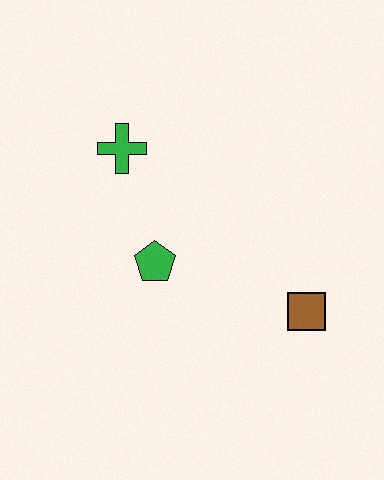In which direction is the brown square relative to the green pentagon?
The brown square is to the right of the green pentagon.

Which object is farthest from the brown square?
The green cross is farthest from the brown square.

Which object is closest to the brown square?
The green pentagon is closest to the brown square.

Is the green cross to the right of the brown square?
No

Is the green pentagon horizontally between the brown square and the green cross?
Yes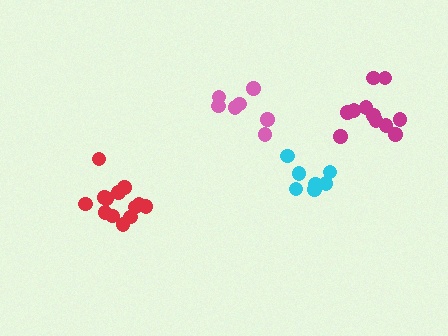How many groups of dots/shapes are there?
There are 4 groups.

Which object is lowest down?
The red cluster is bottommost.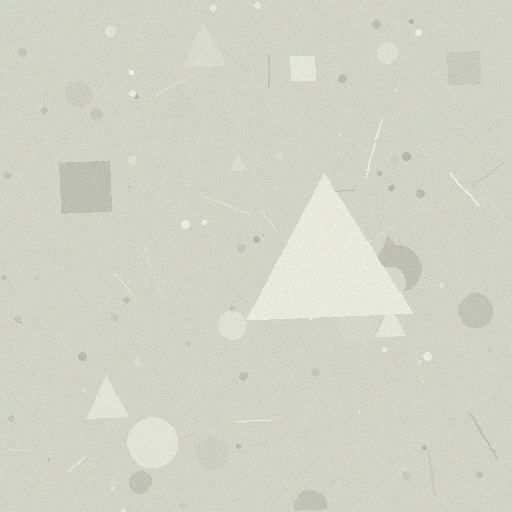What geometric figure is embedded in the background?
A triangle is embedded in the background.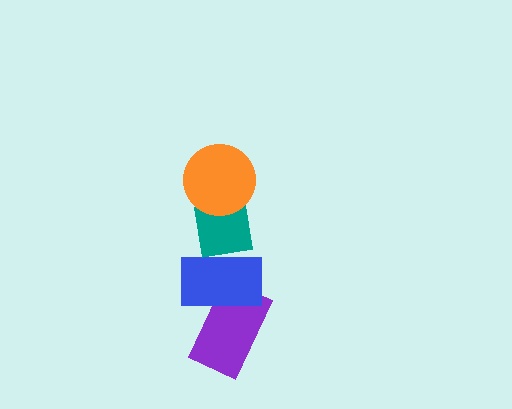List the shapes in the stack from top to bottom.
From top to bottom: the orange circle, the teal square, the blue rectangle, the purple rectangle.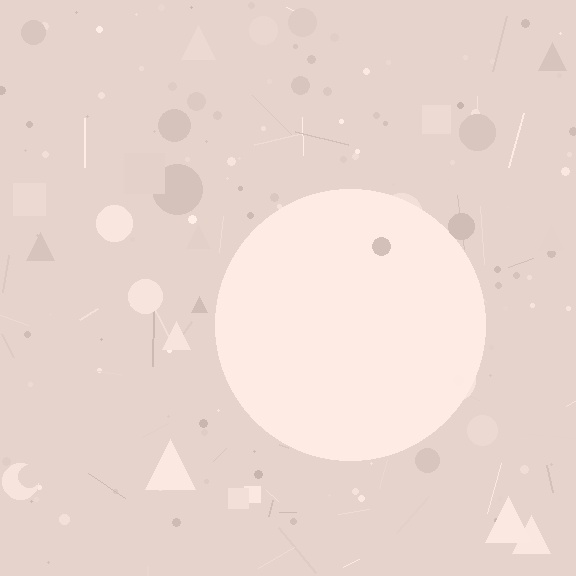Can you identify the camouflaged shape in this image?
The camouflaged shape is a circle.